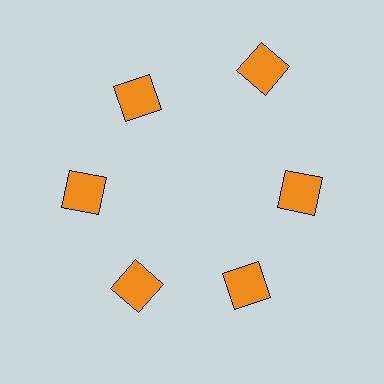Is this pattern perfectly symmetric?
No. The 6 orange squares are arranged in a ring, but one element near the 1 o'clock position is pushed outward from the center, breaking the 6-fold rotational symmetry.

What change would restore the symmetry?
The symmetry would be restored by moving it inward, back onto the ring so that all 6 squares sit at equal angles and equal distance from the center.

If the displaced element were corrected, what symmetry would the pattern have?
It would have 6-fold rotational symmetry — the pattern would map onto itself every 60 degrees.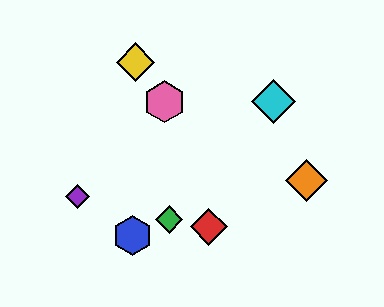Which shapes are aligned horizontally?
The cyan diamond, the pink hexagon are aligned horizontally.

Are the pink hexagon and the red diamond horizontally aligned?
No, the pink hexagon is at y≈102 and the red diamond is at y≈227.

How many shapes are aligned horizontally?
2 shapes (the cyan diamond, the pink hexagon) are aligned horizontally.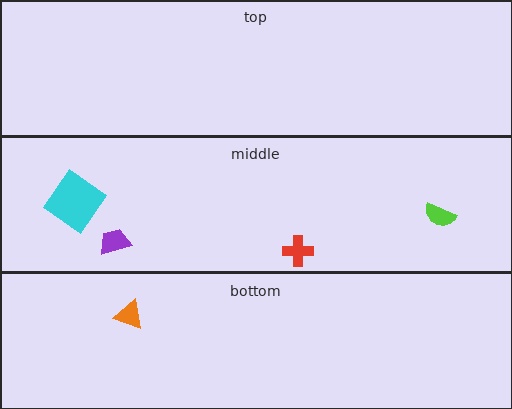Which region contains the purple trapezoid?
The middle region.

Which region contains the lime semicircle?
The middle region.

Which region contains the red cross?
The middle region.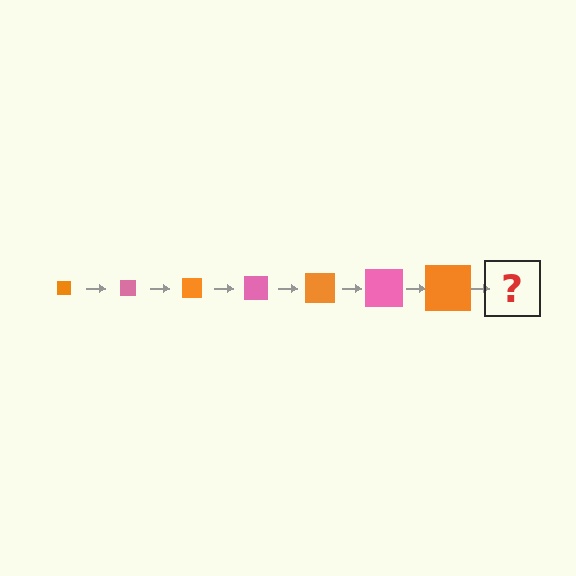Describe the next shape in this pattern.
It should be a pink square, larger than the previous one.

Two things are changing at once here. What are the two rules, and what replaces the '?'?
The two rules are that the square grows larger each step and the color cycles through orange and pink. The '?' should be a pink square, larger than the previous one.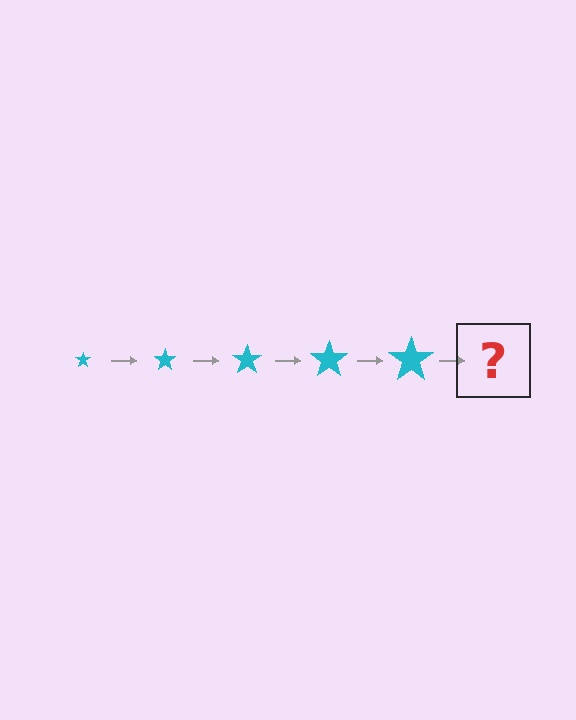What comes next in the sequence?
The next element should be a cyan star, larger than the previous one.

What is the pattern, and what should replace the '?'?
The pattern is that the star gets progressively larger each step. The '?' should be a cyan star, larger than the previous one.